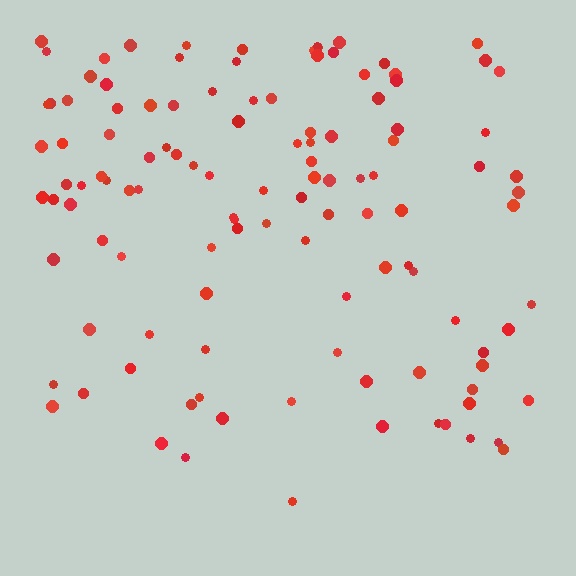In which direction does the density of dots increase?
From bottom to top, with the top side densest.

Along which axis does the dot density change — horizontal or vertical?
Vertical.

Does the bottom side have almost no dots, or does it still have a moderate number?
Still a moderate number, just noticeably fewer than the top.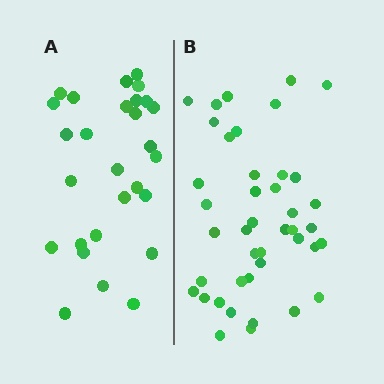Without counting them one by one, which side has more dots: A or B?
Region B (the right region) has more dots.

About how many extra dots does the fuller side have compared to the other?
Region B has approximately 15 more dots than region A.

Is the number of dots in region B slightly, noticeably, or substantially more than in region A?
Region B has substantially more. The ratio is roughly 1.5 to 1.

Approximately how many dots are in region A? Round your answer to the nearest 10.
About 30 dots. (The exact count is 28, which rounds to 30.)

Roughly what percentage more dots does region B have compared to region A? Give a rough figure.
About 50% more.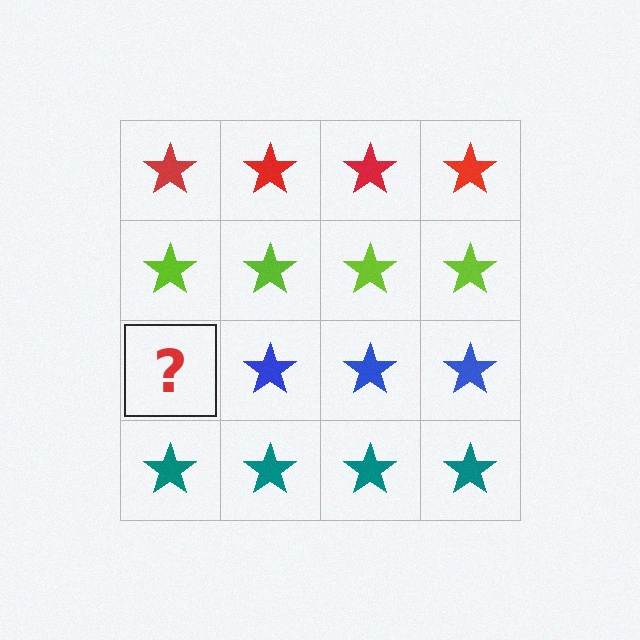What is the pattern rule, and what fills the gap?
The rule is that each row has a consistent color. The gap should be filled with a blue star.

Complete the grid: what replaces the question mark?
The question mark should be replaced with a blue star.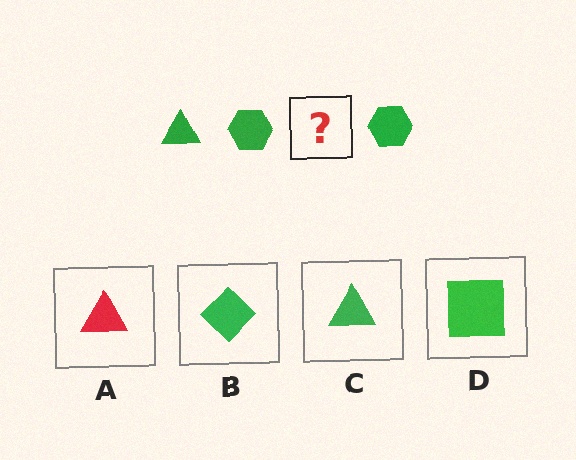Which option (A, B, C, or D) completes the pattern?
C.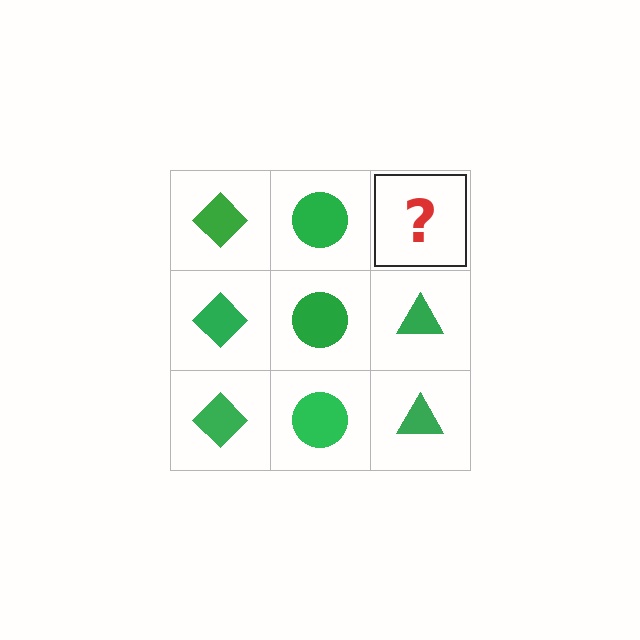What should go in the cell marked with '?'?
The missing cell should contain a green triangle.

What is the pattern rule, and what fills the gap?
The rule is that each column has a consistent shape. The gap should be filled with a green triangle.